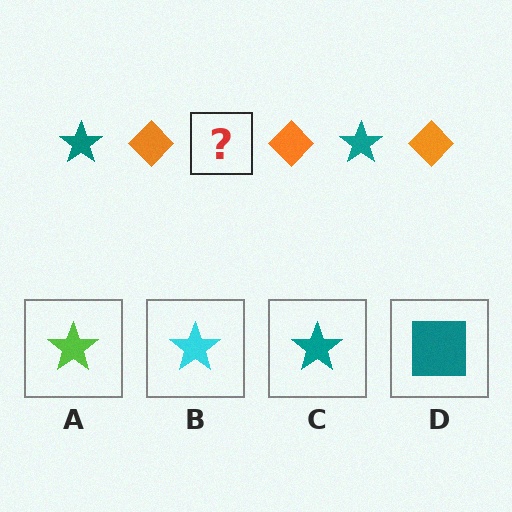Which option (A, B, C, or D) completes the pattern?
C.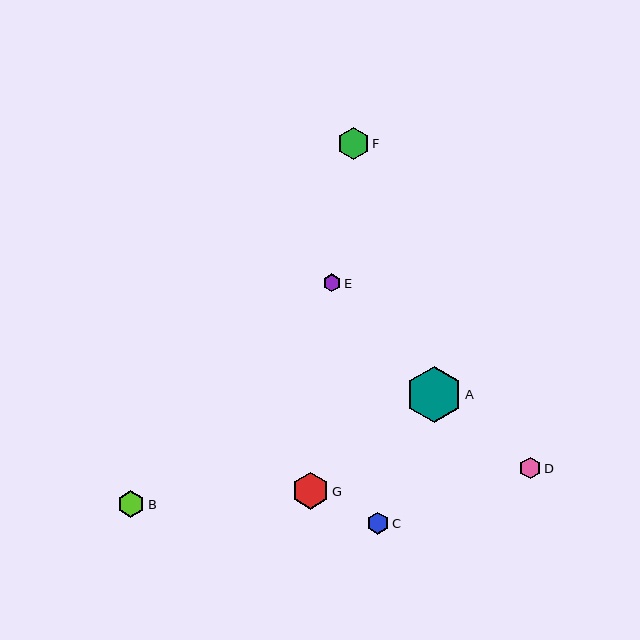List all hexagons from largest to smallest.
From largest to smallest: A, G, F, B, C, D, E.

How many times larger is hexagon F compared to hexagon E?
Hexagon F is approximately 1.8 times the size of hexagon E.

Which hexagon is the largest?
Hexagon A is the largest with a size of approximately 56 pixels.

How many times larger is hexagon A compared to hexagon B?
Hexagon A is approximately 2.0 times the size of hexagon B.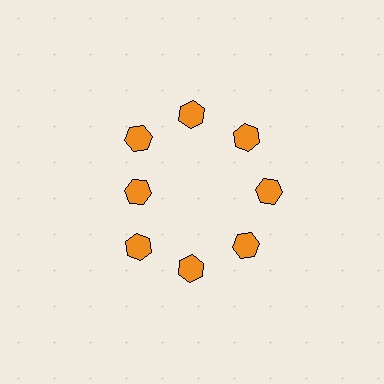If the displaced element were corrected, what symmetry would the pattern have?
It would have 8-fold rotational symmetry — the pattern would map onto itself every 45 degrees.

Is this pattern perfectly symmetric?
No. The 8 orange hexagons are arranged in a ring, but one element near the 9 o'clock position is pulled inward toward the center, breaking the 8-fold rotational symmetry.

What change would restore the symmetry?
The symmetry would be restored by moving it outward, back onto the ring so that all 8 hexagons sit at equal angles and equal distance from the center.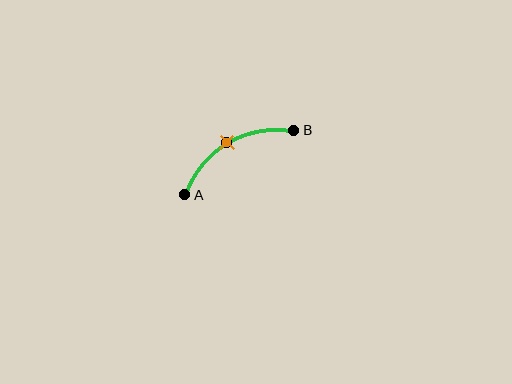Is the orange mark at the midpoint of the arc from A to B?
Yes. The orange mark lies on the arc at equal arc-length from both A and B — it is the arc midpoint.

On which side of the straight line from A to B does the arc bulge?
The arc bulges above the straight line connecting A and B.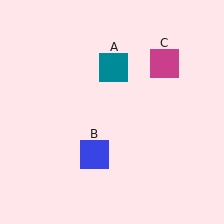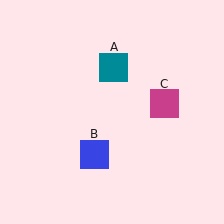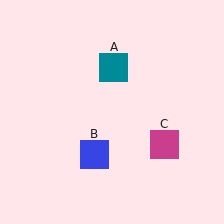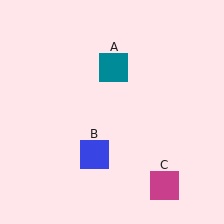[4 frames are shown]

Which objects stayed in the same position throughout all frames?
Teal square (object A) and blue square (object B) remained stationary.